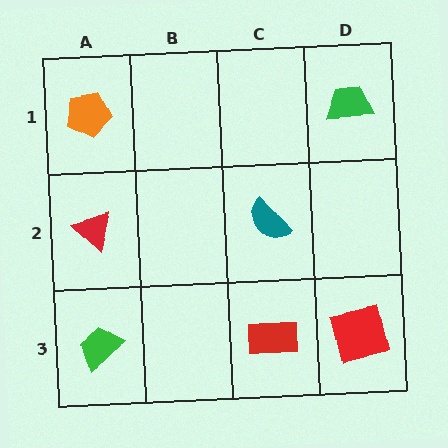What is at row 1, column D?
A green trapezoid.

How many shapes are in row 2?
2 shapes.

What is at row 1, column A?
An orange pentagon.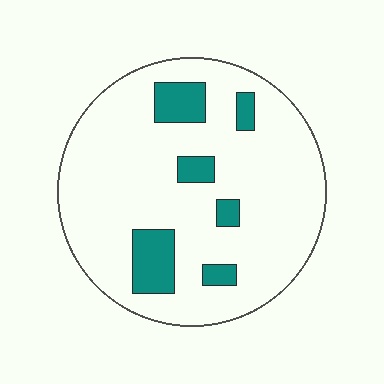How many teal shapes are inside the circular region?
6.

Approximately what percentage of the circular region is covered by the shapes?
Approximately 15%.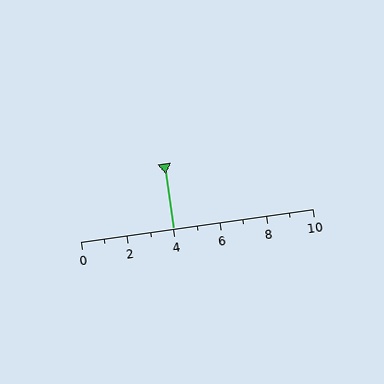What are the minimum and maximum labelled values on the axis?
The axis runs from 0 to 10.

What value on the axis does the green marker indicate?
The marker indicates approximately 4.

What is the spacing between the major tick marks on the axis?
The major ticks are spaced 2 apart.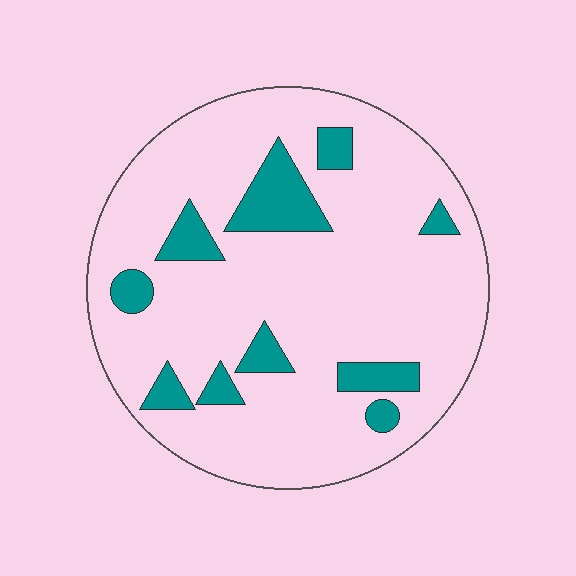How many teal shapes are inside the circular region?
10.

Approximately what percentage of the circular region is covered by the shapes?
Approximately 15%.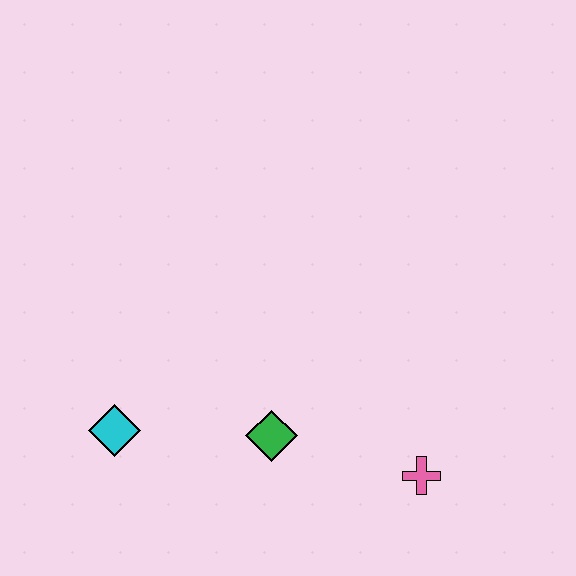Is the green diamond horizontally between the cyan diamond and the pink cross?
Yes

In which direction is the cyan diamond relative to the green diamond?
The cyan diamond is to the left of the green diamond.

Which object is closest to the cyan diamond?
The green diamond is closest to the cyan diamond.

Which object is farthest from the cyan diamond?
The pink cross is farthest from the cyan diamond.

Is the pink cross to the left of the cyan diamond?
No